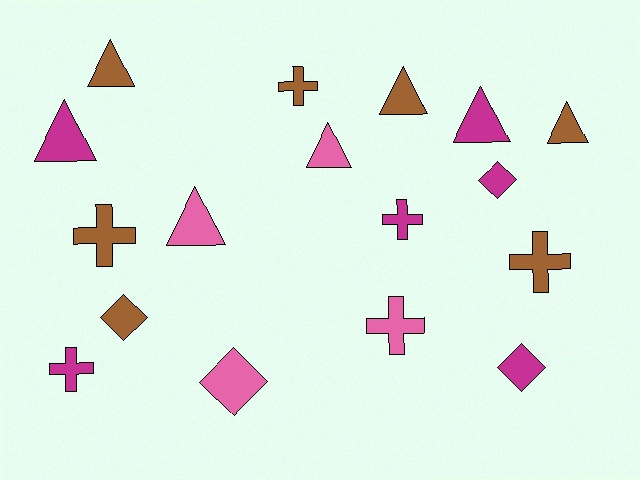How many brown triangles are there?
There are 3 brown triangles.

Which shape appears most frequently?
Triangle, with 7 objects.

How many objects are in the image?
There are 17 objects.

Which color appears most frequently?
Brown, with 7 objects.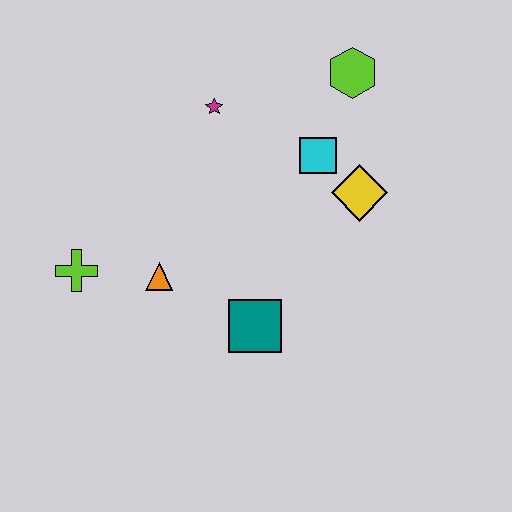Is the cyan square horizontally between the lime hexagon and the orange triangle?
Yes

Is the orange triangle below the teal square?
No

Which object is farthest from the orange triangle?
The lime hexagon is farthest from the orange triangle.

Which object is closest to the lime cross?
The orange triangle is closest to the lime cross.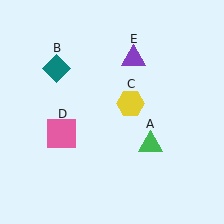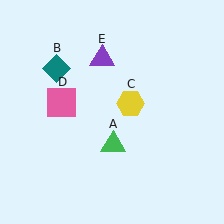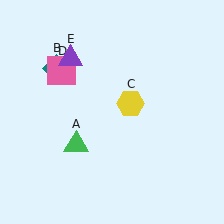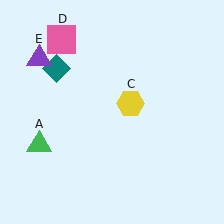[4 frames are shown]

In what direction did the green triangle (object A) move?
The green triangle (object A) moved left.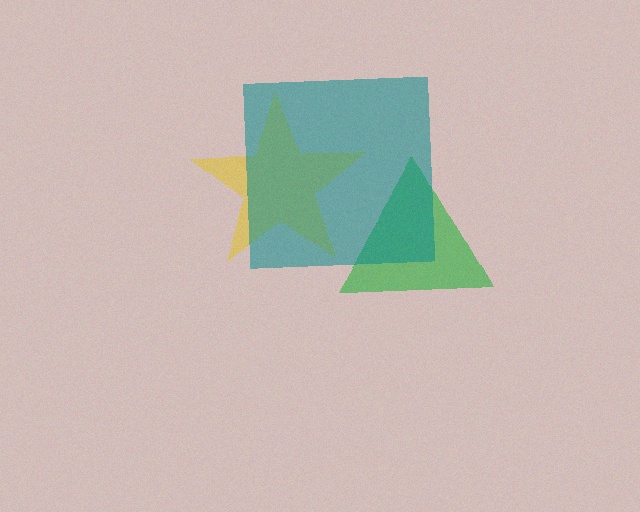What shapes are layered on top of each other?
The layered shapes are: a green triangle, a yellow star, a teal square.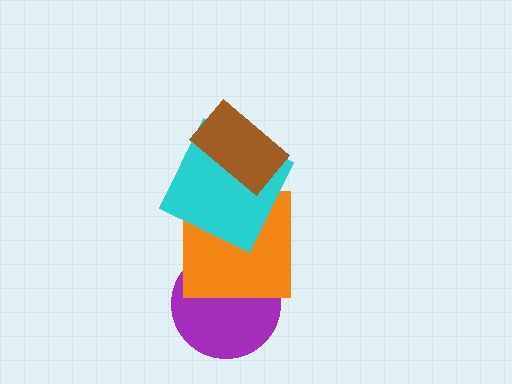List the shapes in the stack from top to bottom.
From top to bottom: the brown rectangle, the cyan square, the orange square, the purple circle.